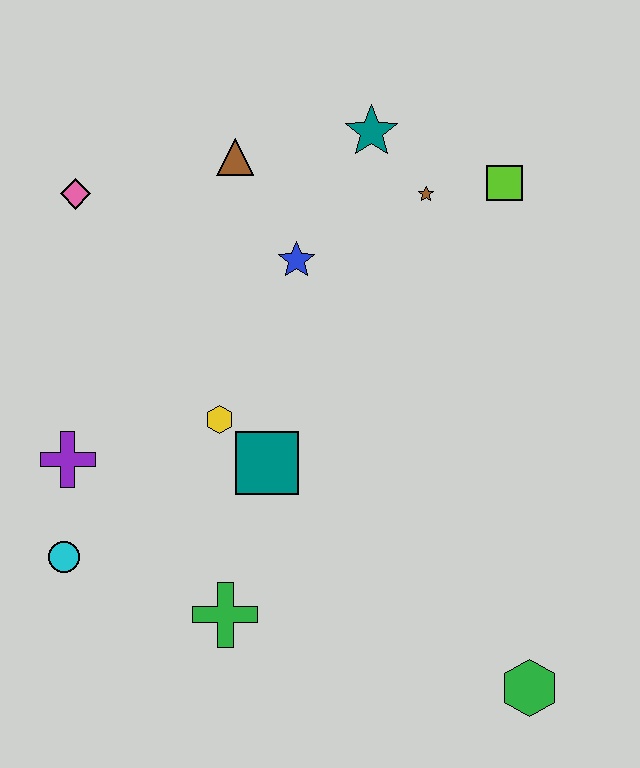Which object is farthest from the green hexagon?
The pink diamond is farthest from the green hexagon.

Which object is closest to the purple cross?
The cyan circle is closest to the purple cross.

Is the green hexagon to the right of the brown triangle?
Yes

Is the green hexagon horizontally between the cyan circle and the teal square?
No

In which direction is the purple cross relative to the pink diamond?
The purple cross is below the pink diamond.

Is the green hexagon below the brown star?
Yes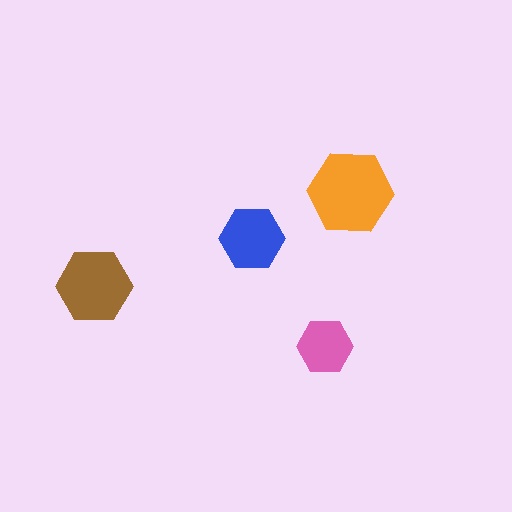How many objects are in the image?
There are 4 objects in the image.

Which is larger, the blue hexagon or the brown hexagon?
The brown one.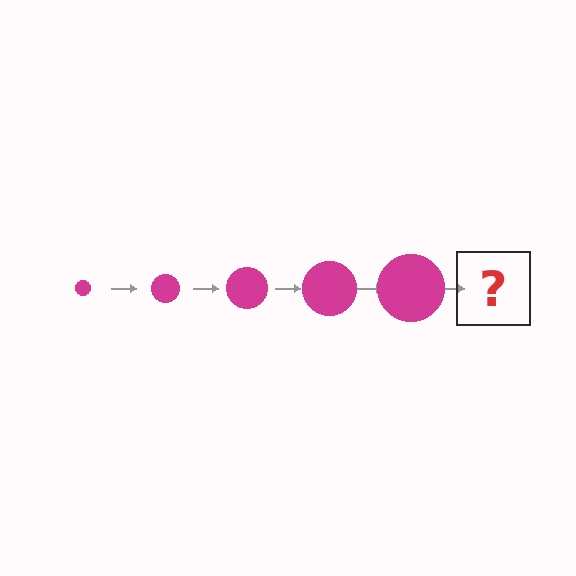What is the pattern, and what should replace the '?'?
The pattern is that the circle gets progressively larger each step. The '?' should be a magenta circle, larger than the previous one.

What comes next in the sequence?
The next element should be a magenta circle, larger than the previous one.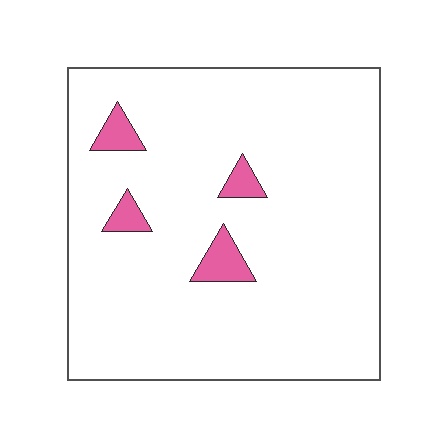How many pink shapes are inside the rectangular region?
4.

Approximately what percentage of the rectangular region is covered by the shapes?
Approximately 5%.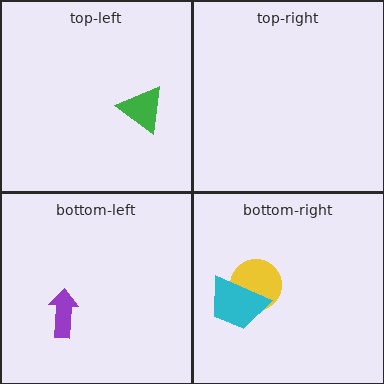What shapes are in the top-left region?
The green triangle.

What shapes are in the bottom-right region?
The yellow circle, the cyan trapezoid.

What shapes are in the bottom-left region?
The purple arrow.